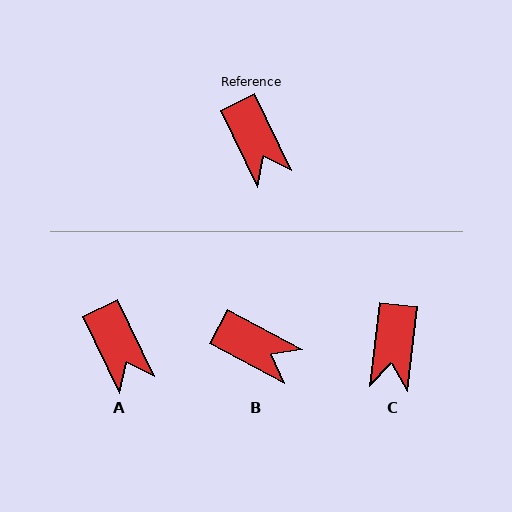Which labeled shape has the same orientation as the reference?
A.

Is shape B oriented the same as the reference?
No, it is off by about 37 degrees.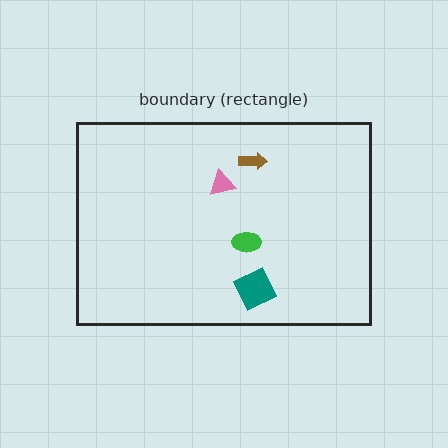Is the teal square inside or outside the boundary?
Inside.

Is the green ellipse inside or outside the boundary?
Inside.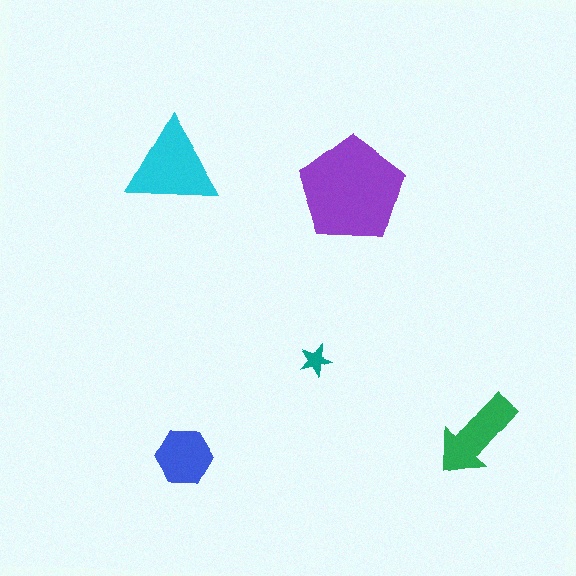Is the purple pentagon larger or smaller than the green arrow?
Larger.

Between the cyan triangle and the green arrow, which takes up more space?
The cyan triangle.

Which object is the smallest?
The teal star.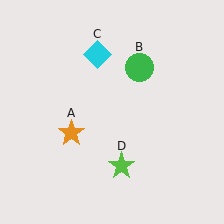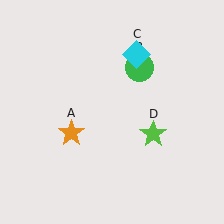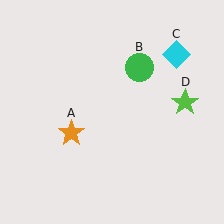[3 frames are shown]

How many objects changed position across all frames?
2 objects changed position: cyan diamond (object C), lime star (object D).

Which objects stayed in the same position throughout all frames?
Orange star (object A) and green circle (object B) remained stationary.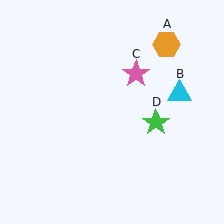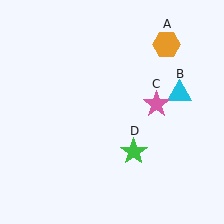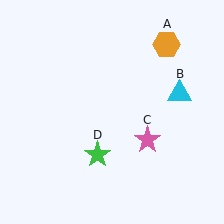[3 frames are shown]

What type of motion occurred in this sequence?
The pink star (object C), green star (object D) rotated clockwise around the center of the scene.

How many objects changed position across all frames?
2 objects changed position: pink star (object C), green star (object D).